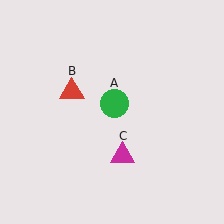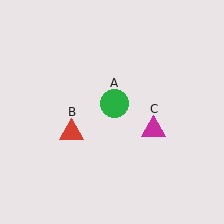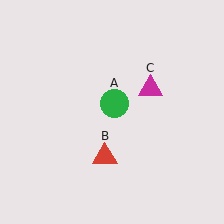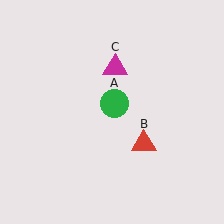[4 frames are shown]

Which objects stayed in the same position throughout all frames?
Green circle (object A) remained stationary.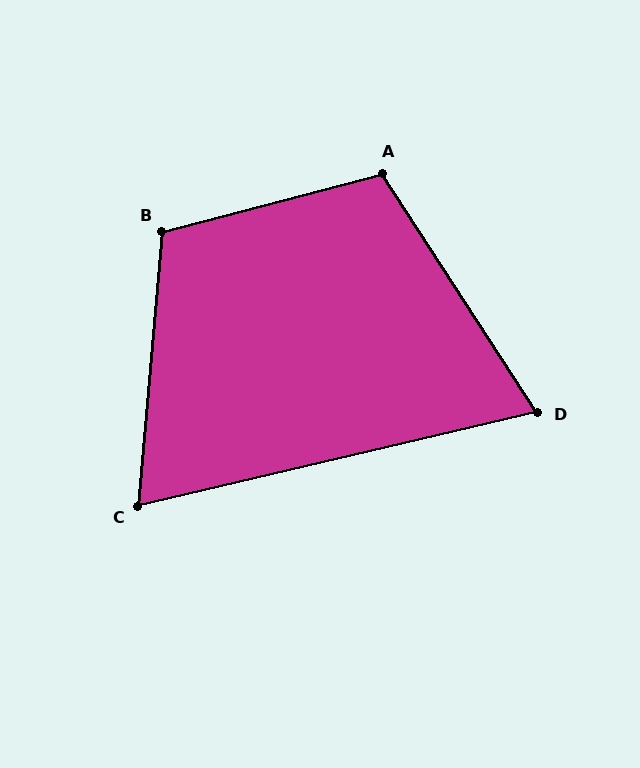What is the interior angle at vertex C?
Approximately 72 degrees (acute).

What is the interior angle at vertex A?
Approximately 108 degrees (obtuse).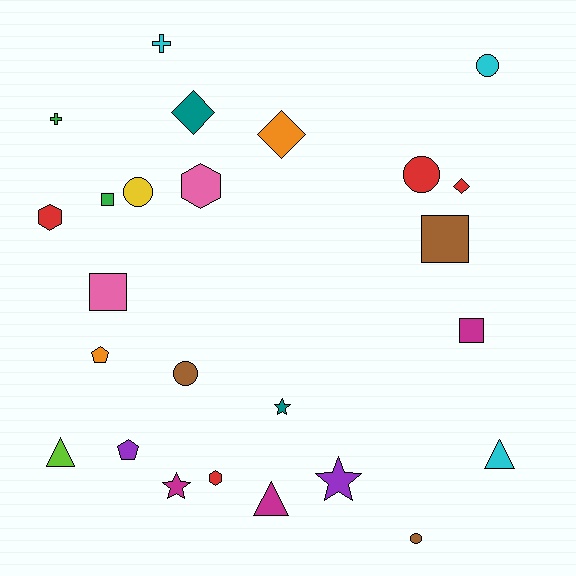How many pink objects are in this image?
There are 2 pink objects.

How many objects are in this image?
There are 25 objects.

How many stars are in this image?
There are 3 stars.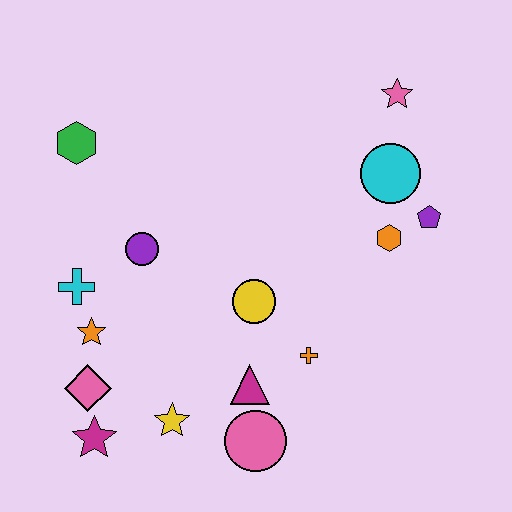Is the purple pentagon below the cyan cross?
No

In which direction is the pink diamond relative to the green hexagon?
The pink diamond is below the green hexagon.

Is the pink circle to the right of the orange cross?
No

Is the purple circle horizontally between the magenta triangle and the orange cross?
No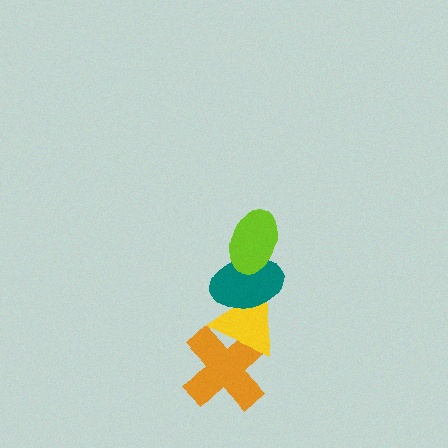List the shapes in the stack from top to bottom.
From top to bottom: the lime ellipse, the teal ellipse, the yellow triangle, the orange cross.